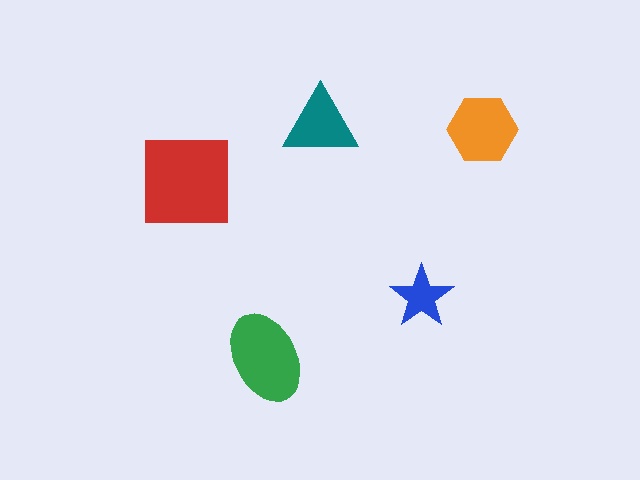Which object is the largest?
The red square.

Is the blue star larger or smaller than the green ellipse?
Smaller.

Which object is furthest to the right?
The orange hexagon is rightmost.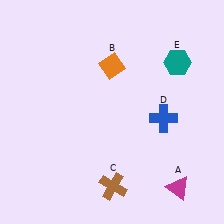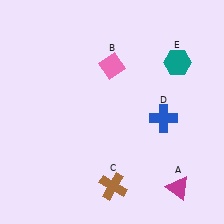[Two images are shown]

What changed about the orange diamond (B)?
In Image 1, B is orange. In Image 2, it changed to pink.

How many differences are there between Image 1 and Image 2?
There is 1 difference between the two images.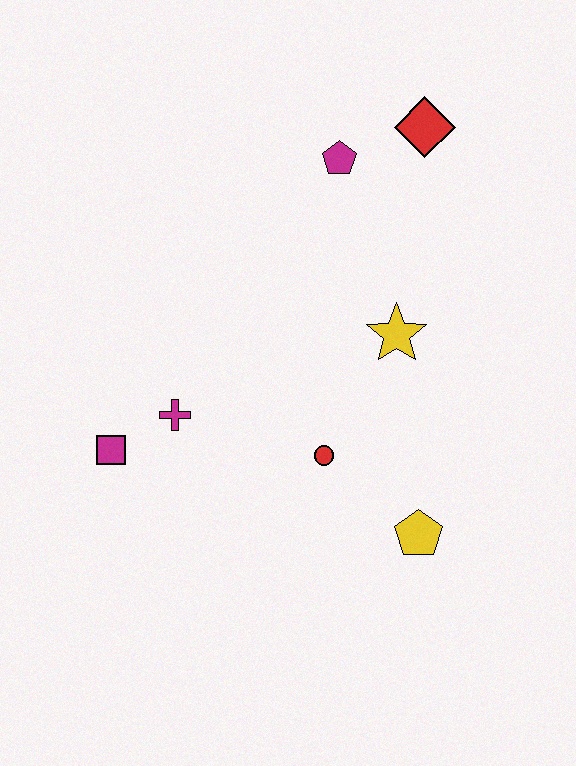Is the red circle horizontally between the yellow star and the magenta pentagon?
No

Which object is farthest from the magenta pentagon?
The yellow pentagon is farthest from the magenta pentagon.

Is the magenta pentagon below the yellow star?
No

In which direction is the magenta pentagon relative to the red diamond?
The magenta pentagon is to the left of the red diamond.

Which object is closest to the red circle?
The yellow pentagon is closest to the red circle.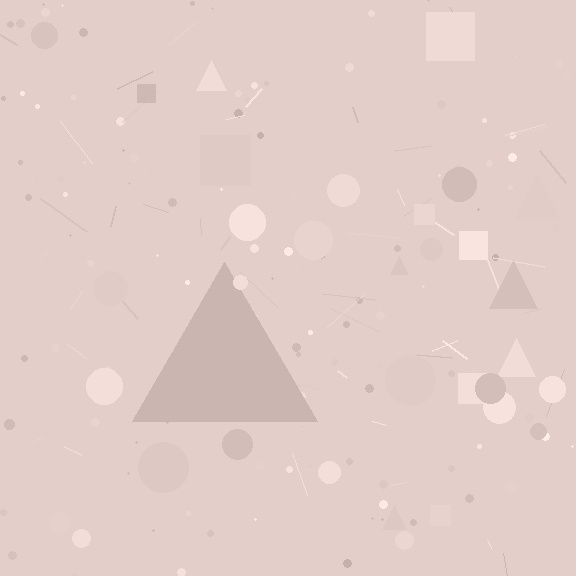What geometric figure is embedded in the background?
A triangle is embedded in the background.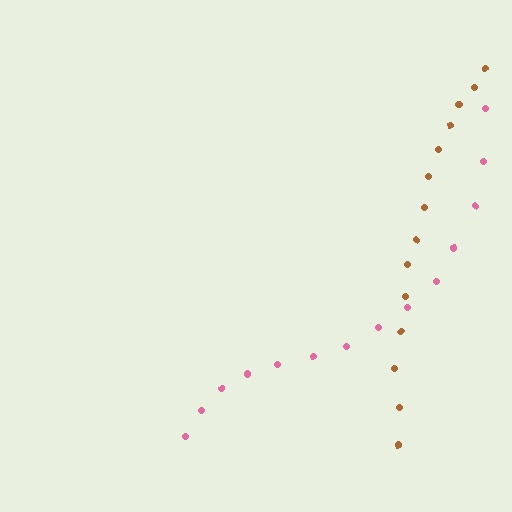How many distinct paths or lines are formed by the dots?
There are 2 distinct paths.